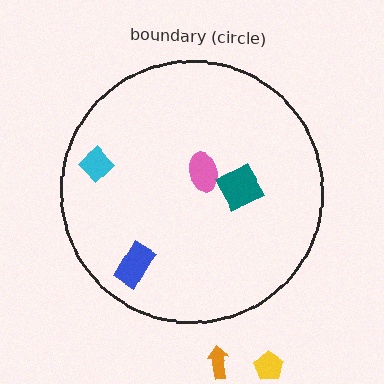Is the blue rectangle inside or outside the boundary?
Inside.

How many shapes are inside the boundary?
4 inside, 2 outside.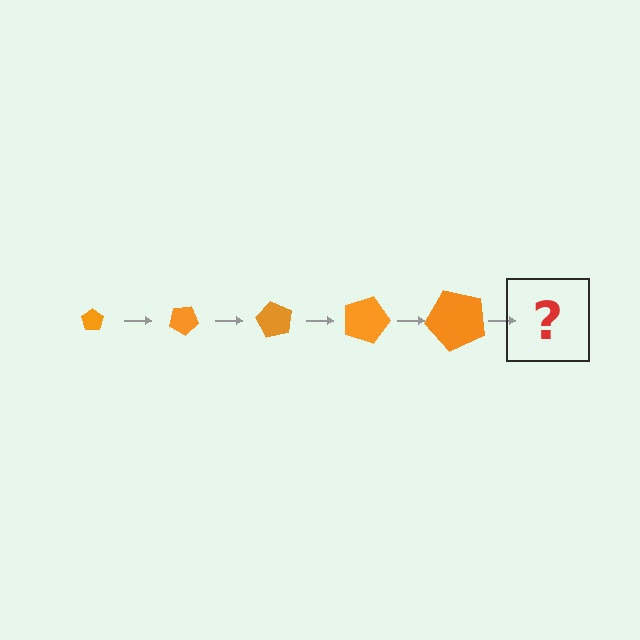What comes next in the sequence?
The next element should be a pentagon, larger than the previous one and rotated 150 degrees from the start.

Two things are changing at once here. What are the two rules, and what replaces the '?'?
The two rules are that the pentagon grows larger each step and it rotates 30 degrees each step. The '?' should be a pentagon, larger than the previous one and rotated 150 degrees from the start.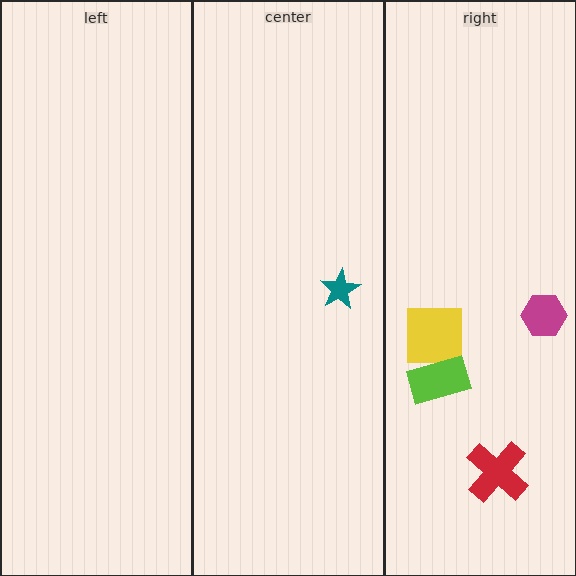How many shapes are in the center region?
1.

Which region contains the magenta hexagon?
The right region.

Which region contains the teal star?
The center region.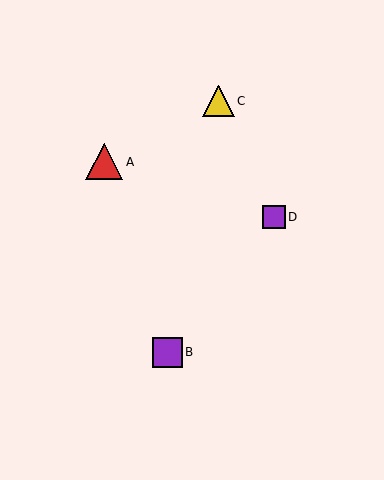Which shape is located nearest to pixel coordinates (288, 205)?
The purple square (labeled D) at (274, 217) is nearest to that location.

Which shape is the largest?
The red triangle (labeled A) is the largest.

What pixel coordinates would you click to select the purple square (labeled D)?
Click at (274, 217) to select the purple square D.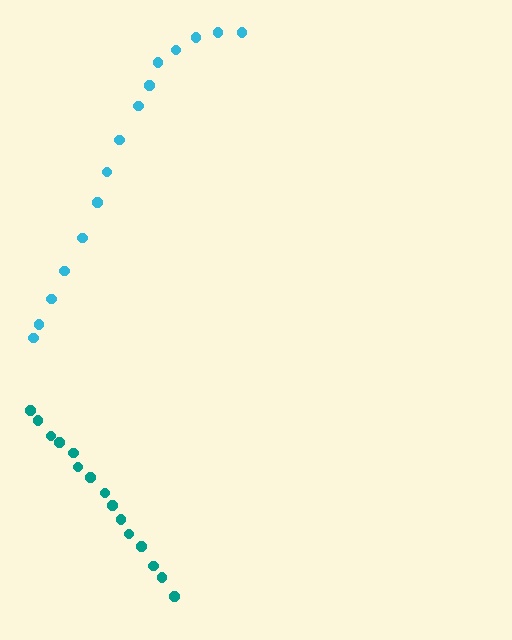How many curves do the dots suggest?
There are 2 distinct paths.